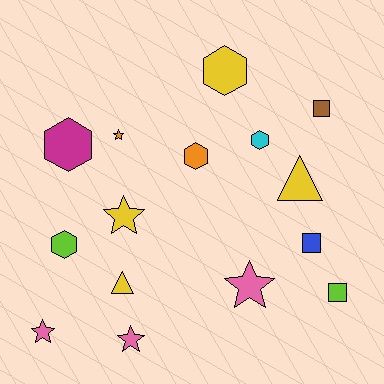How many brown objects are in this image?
There is 1 brown object.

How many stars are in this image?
There are 5 stars.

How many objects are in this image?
There are 15 objects.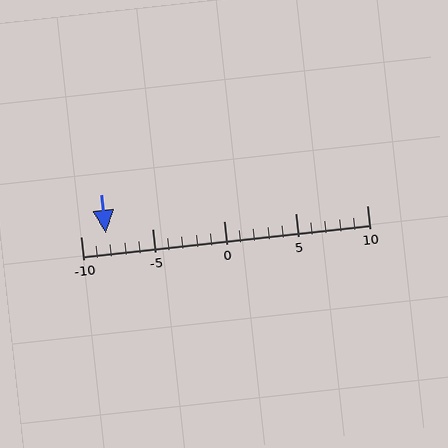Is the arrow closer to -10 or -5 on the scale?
The arrow is closer to -10.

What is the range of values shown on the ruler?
The ruler shows values from -10 to 10.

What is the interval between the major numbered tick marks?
The major tick marks are spaced 5 units apart.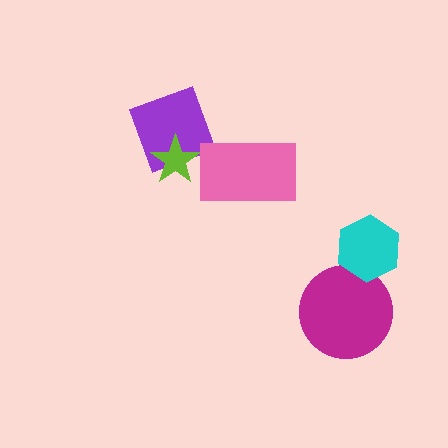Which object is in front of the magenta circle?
The cyan hexagon is in front of the magenta circle.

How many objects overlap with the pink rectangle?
0 objects overlap with the pink rectangle.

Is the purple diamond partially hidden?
Yes, it is partially covered by another shape.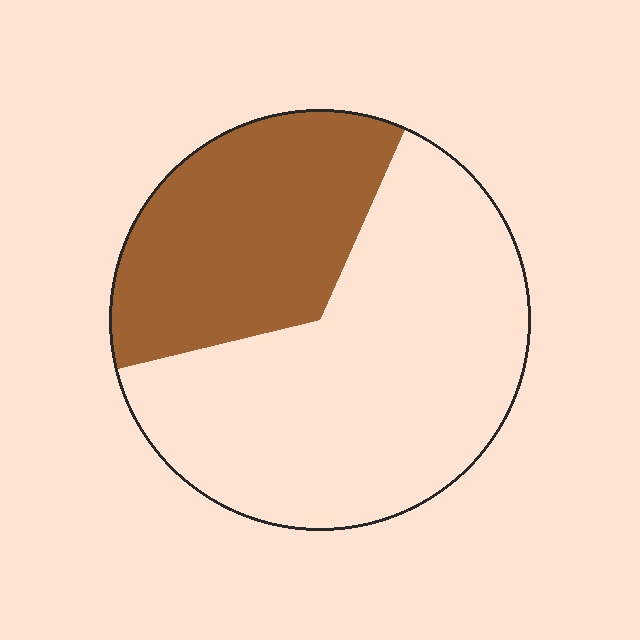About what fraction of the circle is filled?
About three eighths (3/8).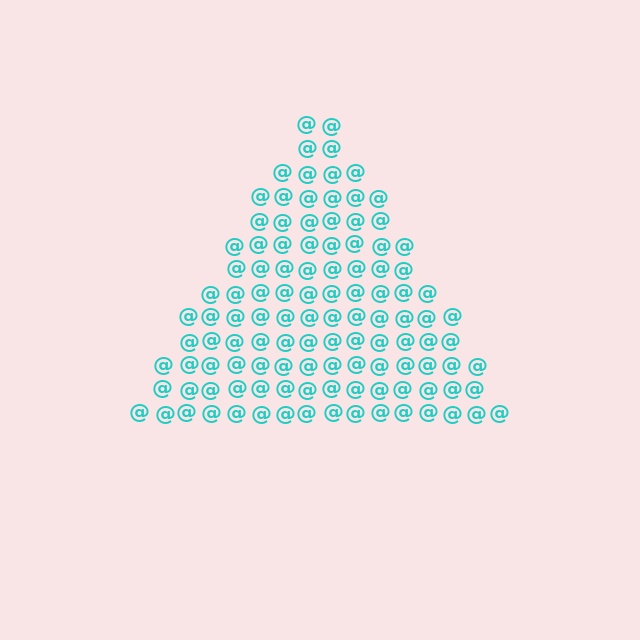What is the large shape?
The large shape is a triangle.